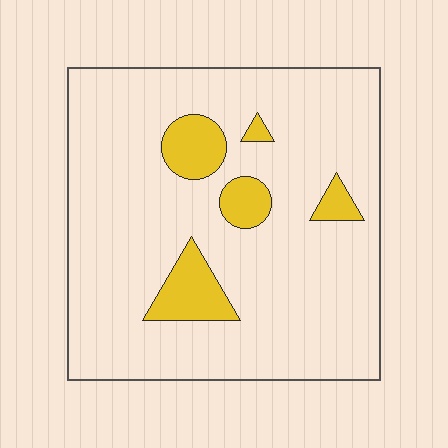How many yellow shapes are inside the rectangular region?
5.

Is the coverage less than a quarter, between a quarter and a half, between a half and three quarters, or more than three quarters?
Less than a quarter.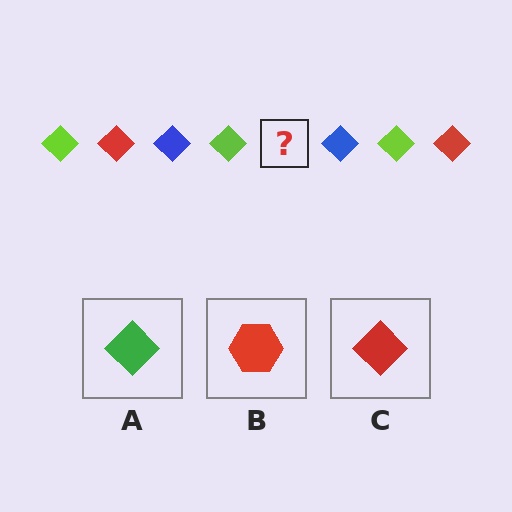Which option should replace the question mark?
Option C.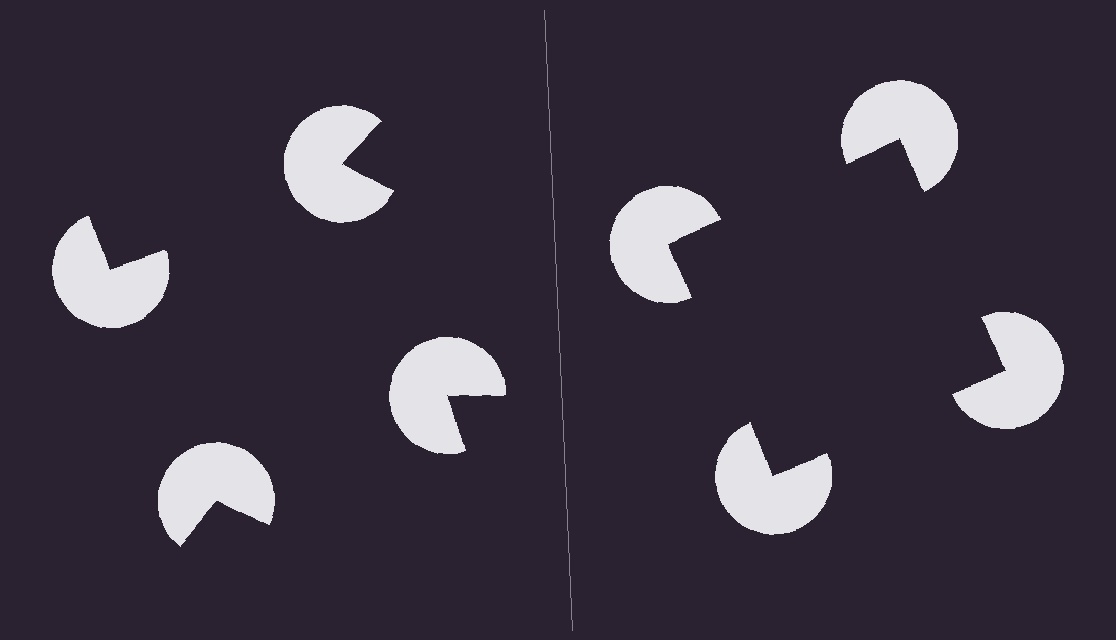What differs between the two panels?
The pac-man discs are positioned identically on both sides; only the wedge orientations differ. On the right they align to a square; on the left they are misaligned.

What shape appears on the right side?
An illusory square.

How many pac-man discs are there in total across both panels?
8 — 4 on each side.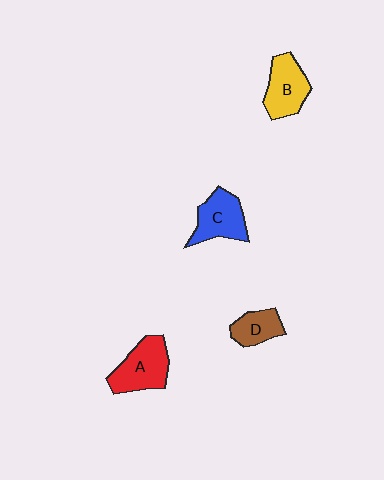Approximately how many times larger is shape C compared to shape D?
Approximately 1.5 times.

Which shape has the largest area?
Shape A (red).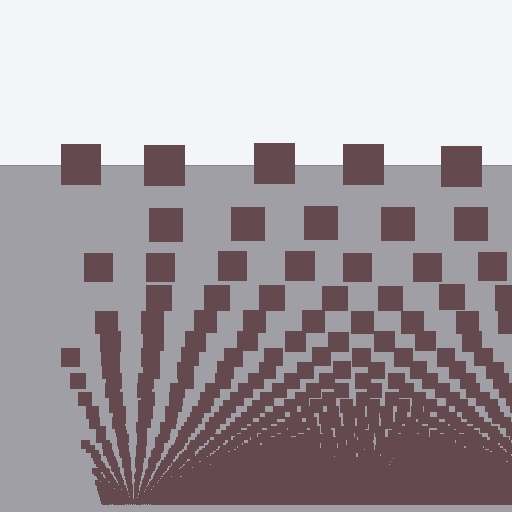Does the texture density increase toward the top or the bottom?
Density increases toward the bottom.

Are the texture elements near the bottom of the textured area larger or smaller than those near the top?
Smaller. The gradient is inverted — elements near the bottom are smaller and denser.